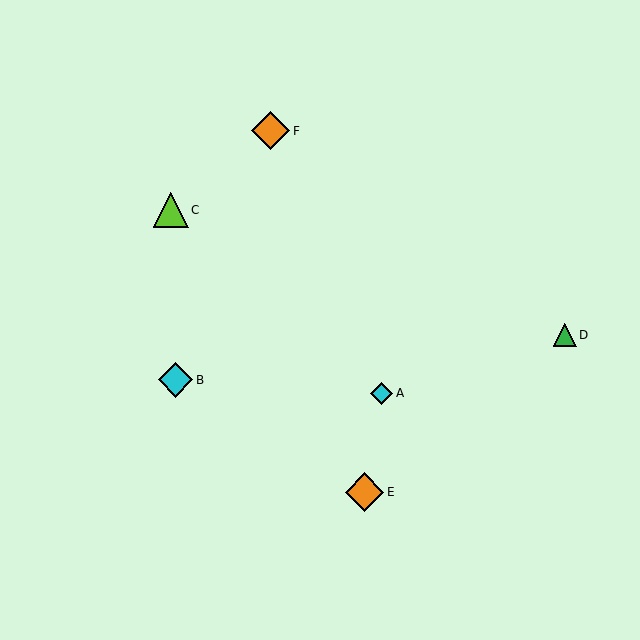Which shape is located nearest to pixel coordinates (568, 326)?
The green triangle (labeled D) at (565, 335) is nearest to that location.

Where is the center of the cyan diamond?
The center of the cyan diamond is at (382, 393).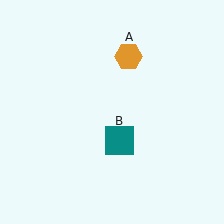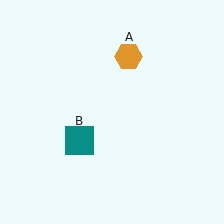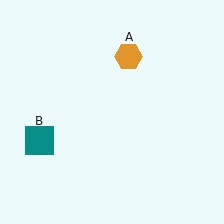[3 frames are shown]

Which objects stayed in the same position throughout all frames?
Orange hexagon (object A) remained stationary.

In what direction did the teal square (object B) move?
The teal square (object B) moved left.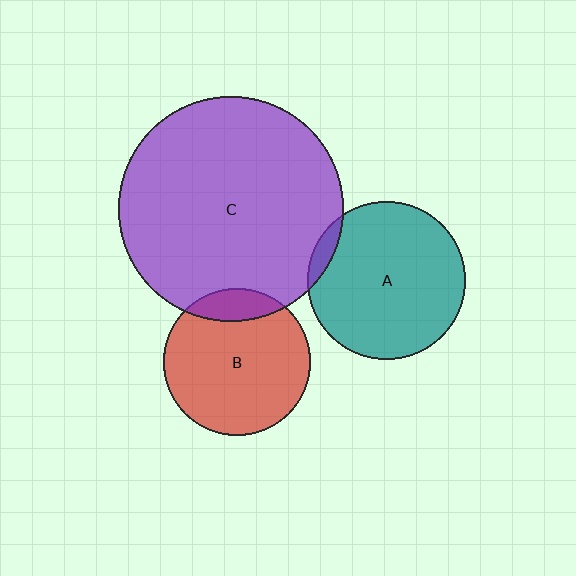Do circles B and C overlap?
Yes.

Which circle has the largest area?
Circle C (purple).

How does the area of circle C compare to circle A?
Approximately 2.0 times.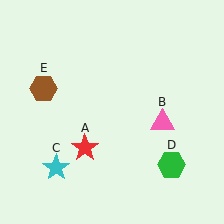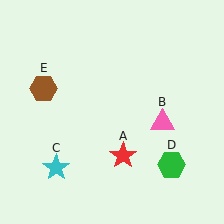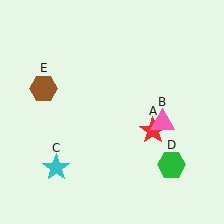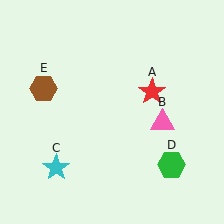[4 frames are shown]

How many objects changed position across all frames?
1 object changed position: red star (object A).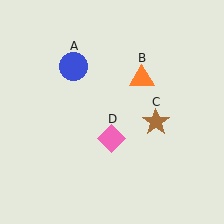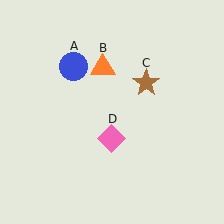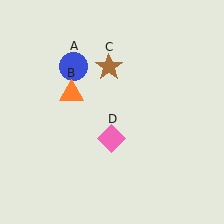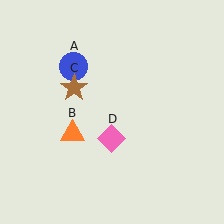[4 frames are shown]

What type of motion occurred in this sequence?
The orange triangle (object B), brown star (object C) rotated counterclockwise around the center of the scene.